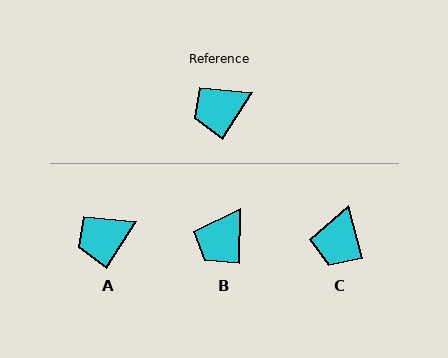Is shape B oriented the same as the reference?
No, it is off by about 32 degrees.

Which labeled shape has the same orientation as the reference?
A.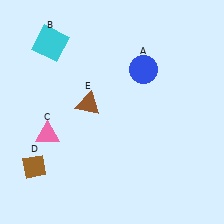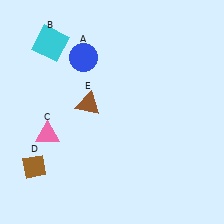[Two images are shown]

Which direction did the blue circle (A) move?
The blue circle (A) moved left.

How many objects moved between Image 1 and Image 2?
1 object moved between the two images.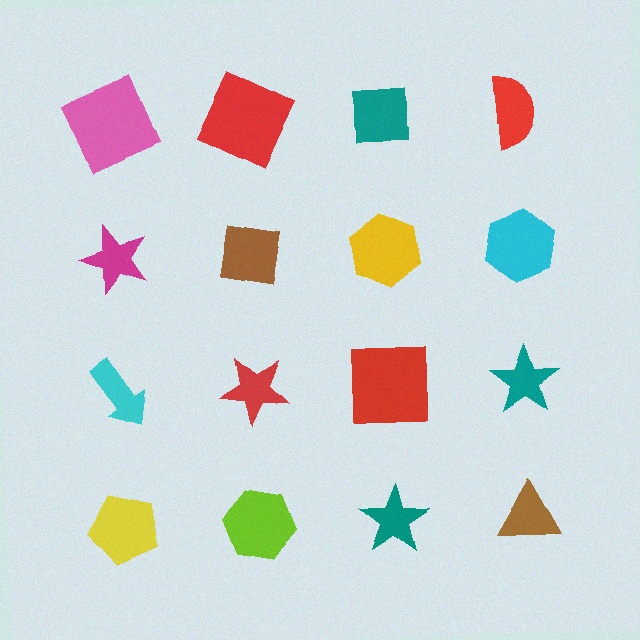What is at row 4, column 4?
A brown triangle.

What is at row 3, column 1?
A cyan arrow.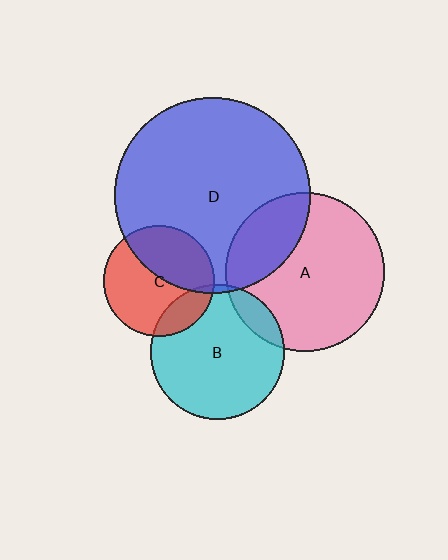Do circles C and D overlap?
Yes.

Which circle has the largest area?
Circle D (blue).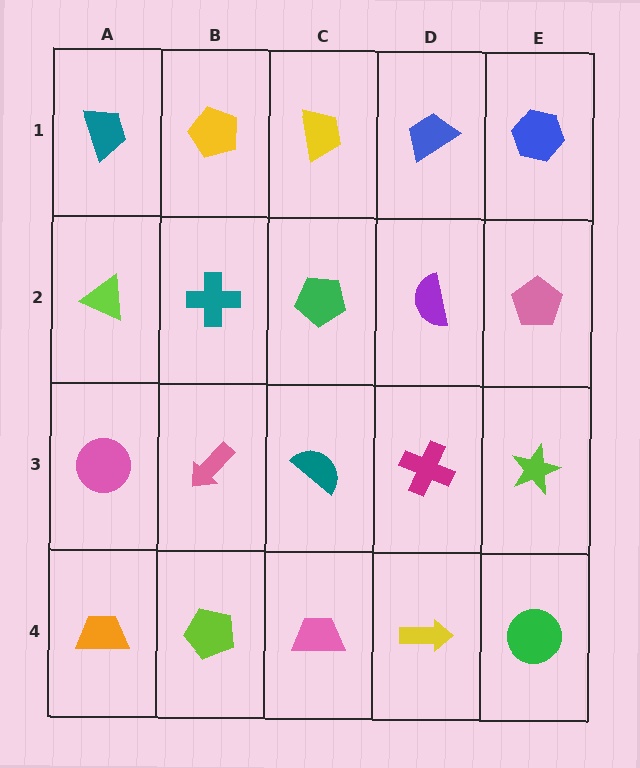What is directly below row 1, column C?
A green pentagon.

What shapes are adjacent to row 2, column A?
A teal trapezoid (row 1, column A), a pink circle (row 3, column A), a teal cross (row 2, column B).